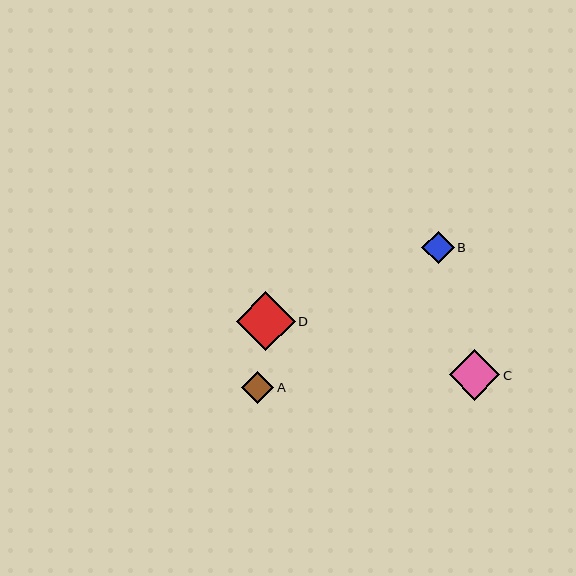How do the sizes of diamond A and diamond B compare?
Diamond A and diamond B are approximately the same size.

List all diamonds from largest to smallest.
From largest to smallest: D, C, A, B.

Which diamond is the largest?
Diamond D is the largest with a size of approximately 59 pixels.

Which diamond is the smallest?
Diamond B is the smallest with a size of approximately 32 pixels.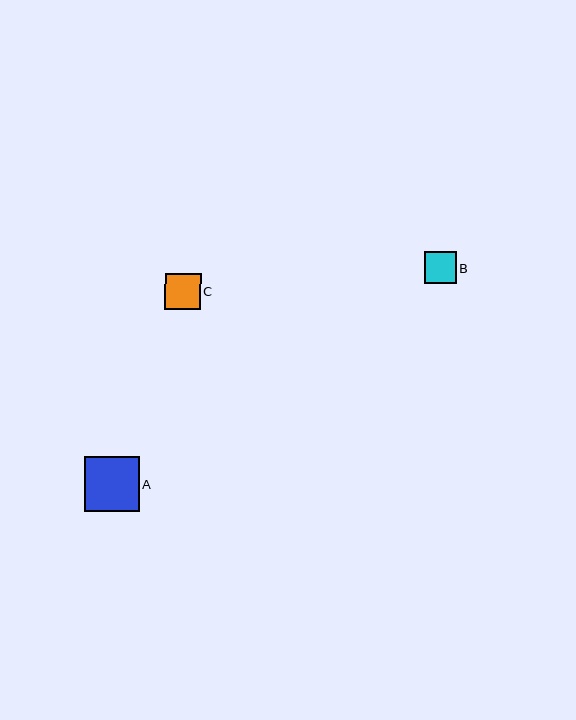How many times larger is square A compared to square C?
Square A is approximately 1.5 times the size of square C.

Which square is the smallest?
Square B is the smallest with a size of approximately 32 pixels.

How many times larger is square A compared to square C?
Square A is approximately 1.5 times the size of square C.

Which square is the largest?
Square A is the largest with a size of approximately 55 pixels.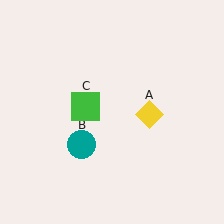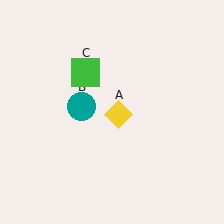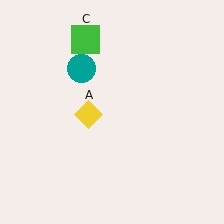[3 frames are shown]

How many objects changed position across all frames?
3 objects changed position: yellow diamond (object A), teal circle (object B), green square (object C).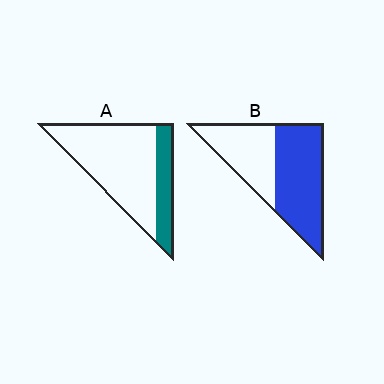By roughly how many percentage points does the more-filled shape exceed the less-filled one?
By roughly 35 percentage points (B over A).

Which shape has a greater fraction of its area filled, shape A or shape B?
Shape B.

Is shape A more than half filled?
No.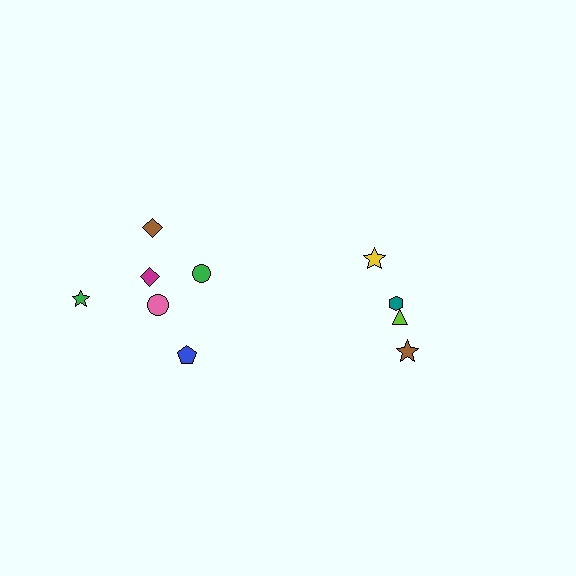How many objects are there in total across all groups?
There are 10 objects.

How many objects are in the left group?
There are 6 objects.